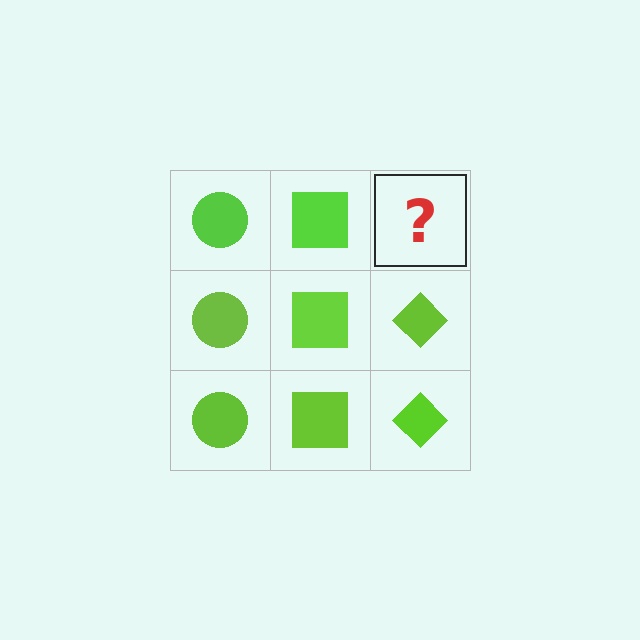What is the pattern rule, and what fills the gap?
The rule is that each column has a consistent shape. The gap should be filled with a lime diamond.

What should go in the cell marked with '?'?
The missing cell should contain a lime diamond.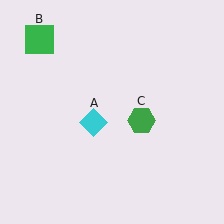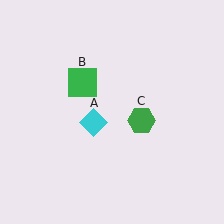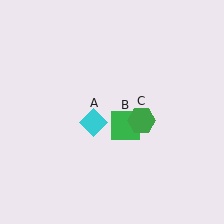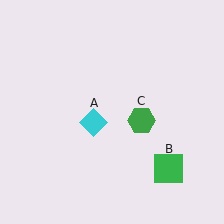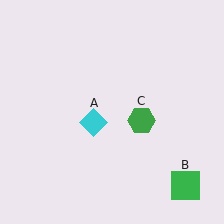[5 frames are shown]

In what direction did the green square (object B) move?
The green square (object B) moved down and to the right.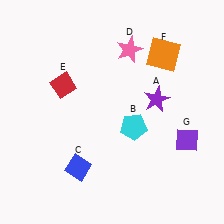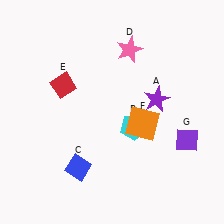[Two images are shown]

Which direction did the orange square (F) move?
The orange square (F) moved down.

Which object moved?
The orange square (F) moved down.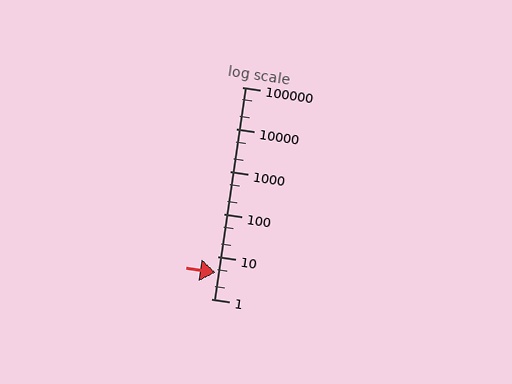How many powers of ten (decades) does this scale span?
The scale spans 5 decades, from 1 to 100000.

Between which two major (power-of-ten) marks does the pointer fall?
The pointer is between 1 and 10.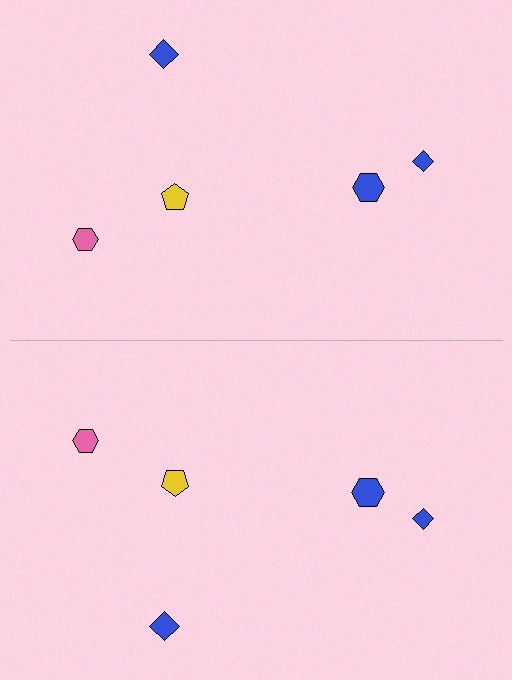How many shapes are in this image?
There are 10 shapes in this image.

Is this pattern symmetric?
Yes, this pattern has bilateral (reflection) symmetry.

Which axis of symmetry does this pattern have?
The pattern has a horizontal axis of symmetry running through the center of the image.